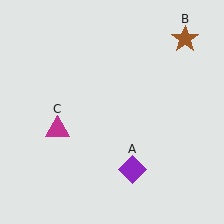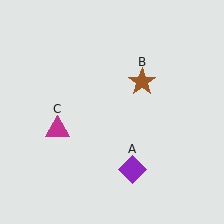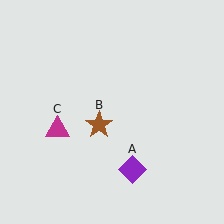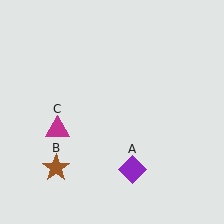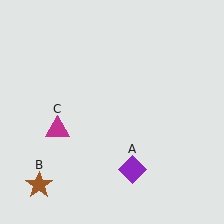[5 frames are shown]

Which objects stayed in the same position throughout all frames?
Purple diamond (object A) and magenta triangle (object C) remained stationary.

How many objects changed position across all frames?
1 object changed position: brown star (object B).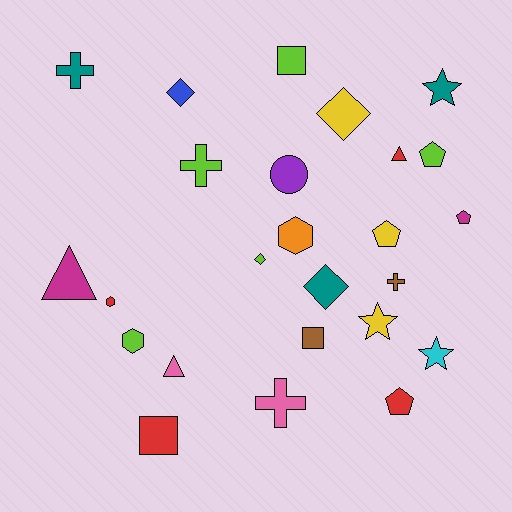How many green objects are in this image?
There are no green objects.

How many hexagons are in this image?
There are 3 hexagons.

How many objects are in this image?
There are 25 objects.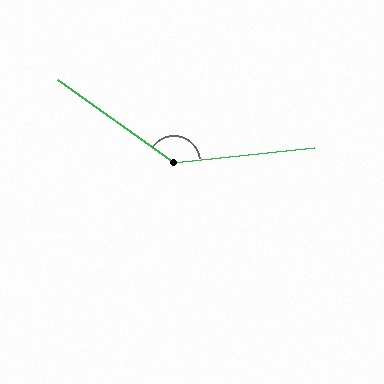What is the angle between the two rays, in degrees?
Approximately 139 degrees.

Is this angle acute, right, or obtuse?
It is obtuse.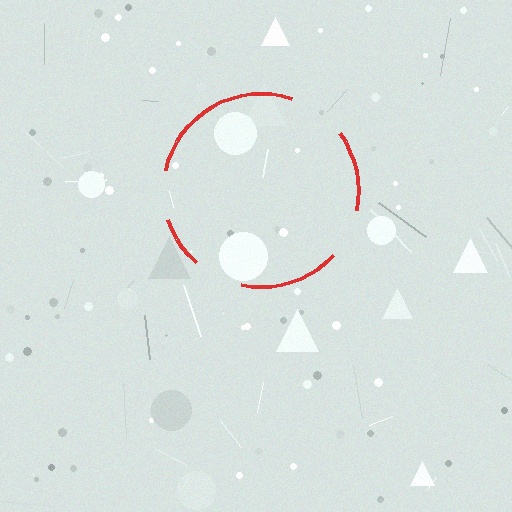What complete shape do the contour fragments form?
The contour fragments form a circle.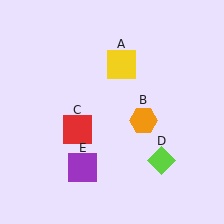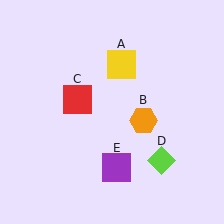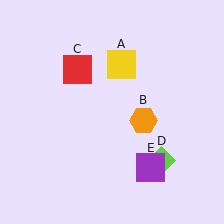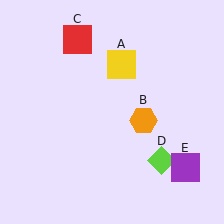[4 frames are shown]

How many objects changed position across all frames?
2 objects changed position: red square (object C), purple square (object E).